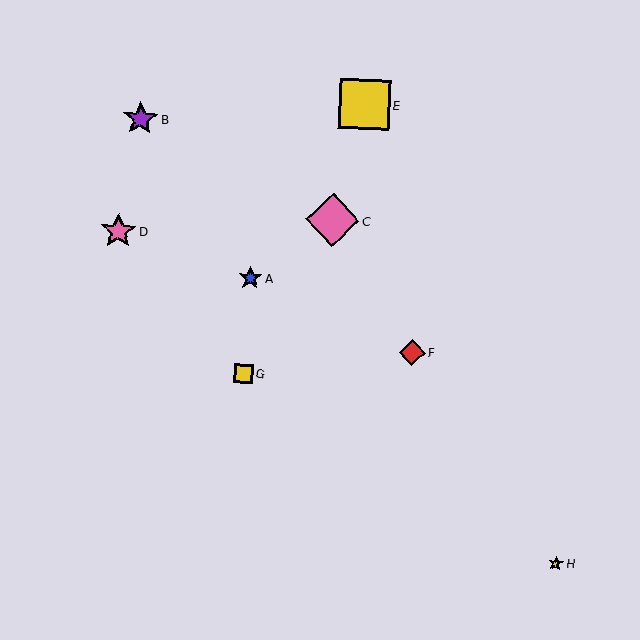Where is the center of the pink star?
The center of the pink star is at (118, 231).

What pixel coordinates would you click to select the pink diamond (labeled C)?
Click at (333, 220) to select the pink diamond C.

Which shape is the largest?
The pink diamond (labeled C) is the largest.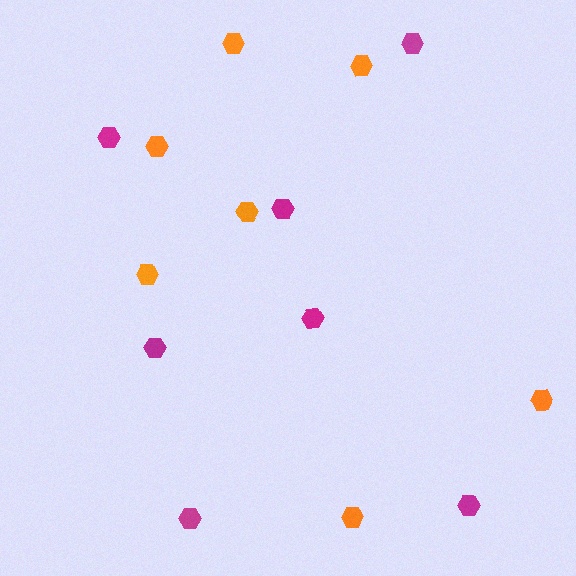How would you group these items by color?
There are 2 groups: one group of orange hexagons (7) and one group of magenta hexagons (7).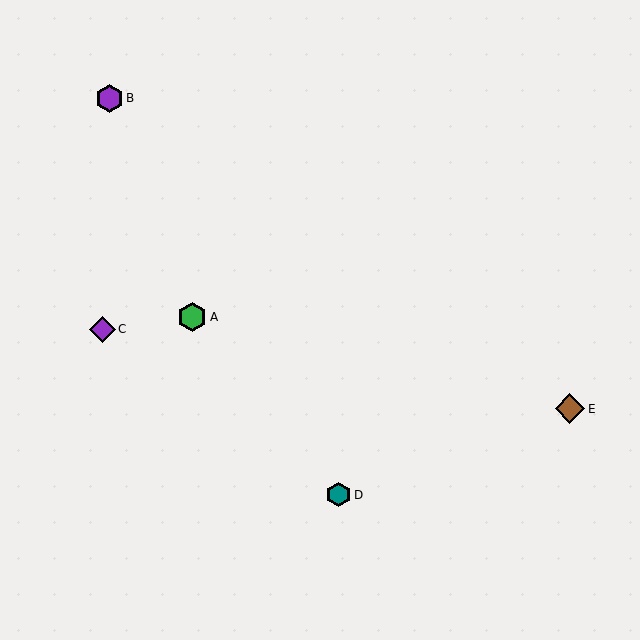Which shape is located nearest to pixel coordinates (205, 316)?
The green hexagon (labeled A) at (192, 317) is nearest to that location.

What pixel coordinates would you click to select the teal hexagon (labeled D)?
Click at (339, 495) to select the teal hexagon D.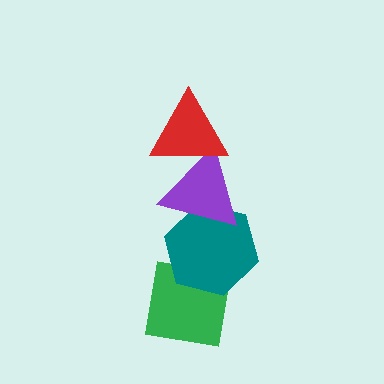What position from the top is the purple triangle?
The purple triangle is 2nd from the top.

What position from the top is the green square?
The green square is 4th from the top.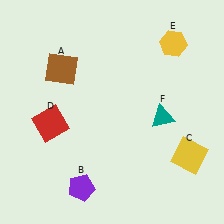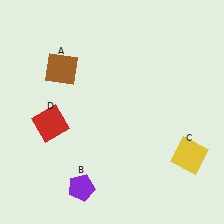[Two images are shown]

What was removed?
The teal triangle (F), the yellow hexagon (E) were removed in Image 2.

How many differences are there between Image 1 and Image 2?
There are 2 differences between the two images.